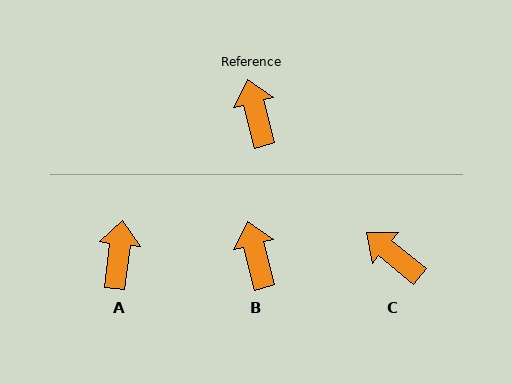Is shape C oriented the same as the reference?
No, it is off by about 36 degrees.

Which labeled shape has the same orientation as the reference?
B.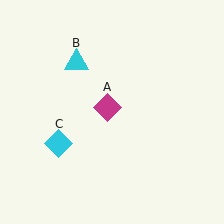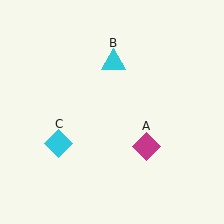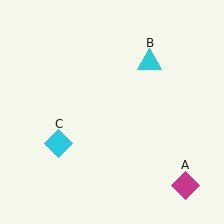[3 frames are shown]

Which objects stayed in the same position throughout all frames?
Cyan diamond (object C) remained stationary.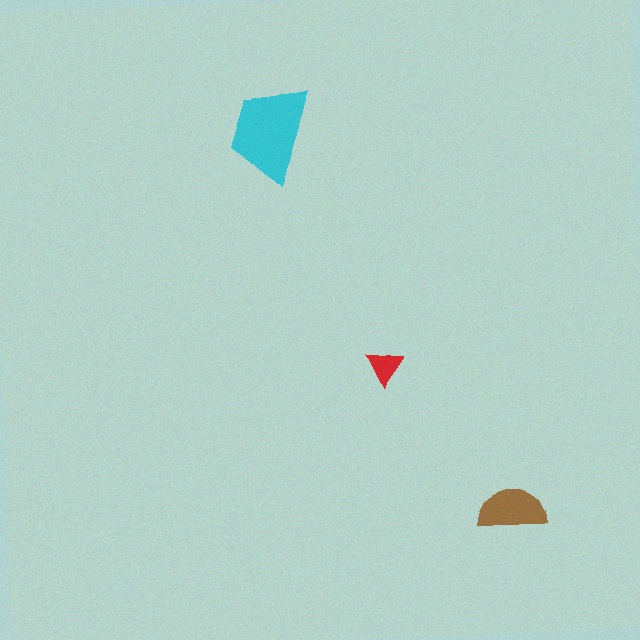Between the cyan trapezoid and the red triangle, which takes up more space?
The cyan trapezoid.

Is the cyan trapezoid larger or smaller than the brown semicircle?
Larger.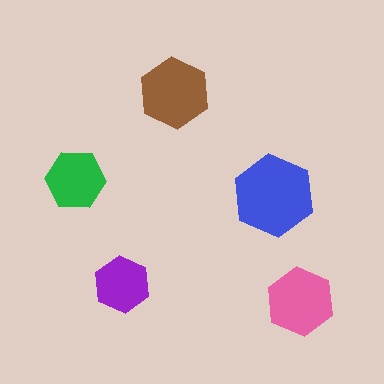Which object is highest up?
The brown hexagon is topmost.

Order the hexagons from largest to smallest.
the blue one, the brown one, the pink one, the green one, the purple one.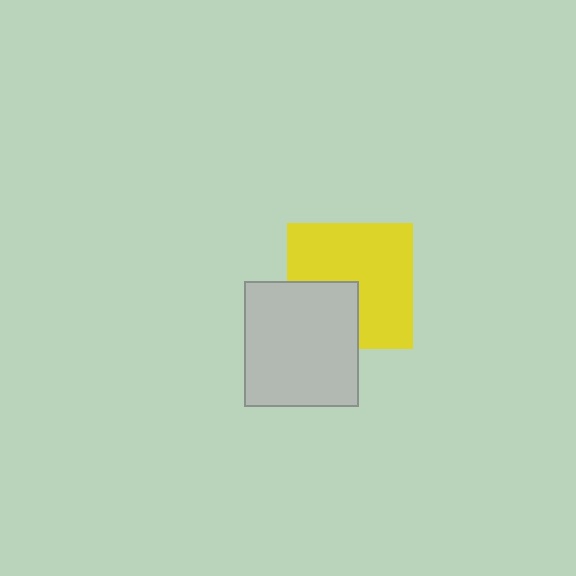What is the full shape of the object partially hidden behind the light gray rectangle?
The partially hidden object is a yellow square.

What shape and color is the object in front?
The object in front is a light gray rectangle.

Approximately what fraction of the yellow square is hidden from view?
Roughly 31% of the yellow square is hidden behind the light gray rectangle.